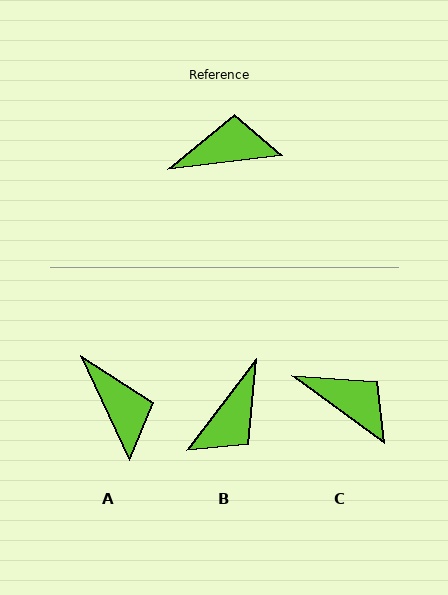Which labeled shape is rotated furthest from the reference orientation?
B, about 134 degrees away.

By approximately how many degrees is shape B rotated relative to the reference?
Approximately 134 degrees clockwise.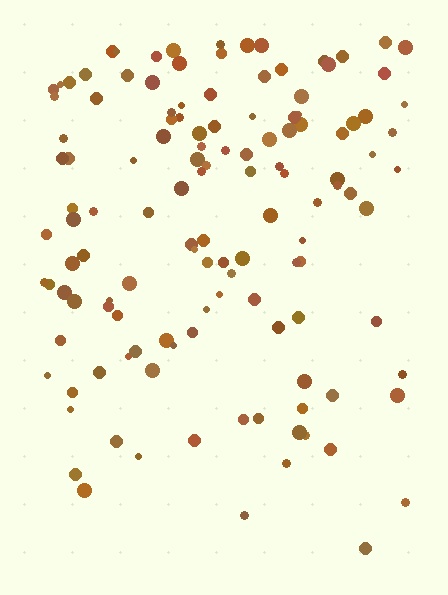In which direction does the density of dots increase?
From bottom to top, with the top side densest.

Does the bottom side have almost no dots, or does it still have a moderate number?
Still a moderate number, just noticeably fewer than the top.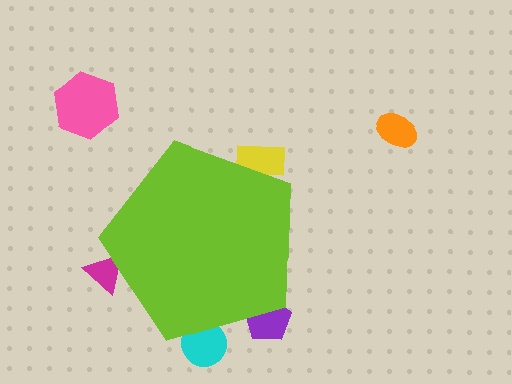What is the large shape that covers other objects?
A lime pentagon.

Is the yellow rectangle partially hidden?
Yes, the yellow rectangle is partially hidden behind the lime pentagon.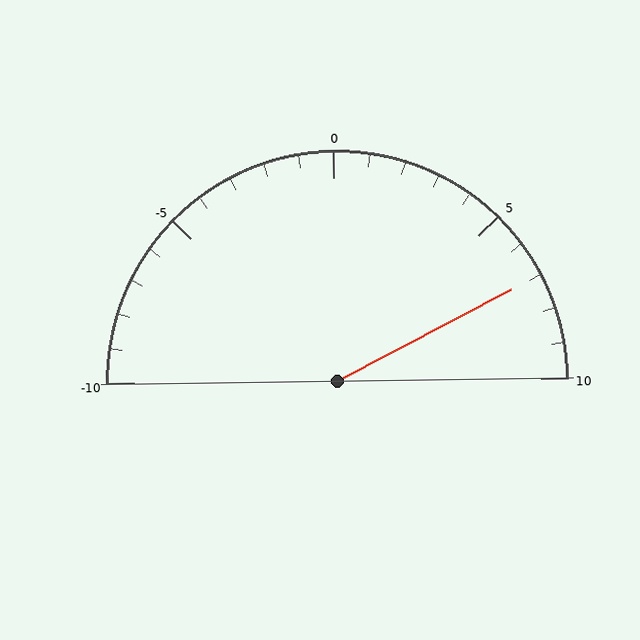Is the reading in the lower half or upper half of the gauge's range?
The reading is in the upper half of the range (-10 to 10).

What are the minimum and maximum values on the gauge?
The gauge ranges from -10 to 10.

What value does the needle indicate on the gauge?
The needle indicates approximately 7.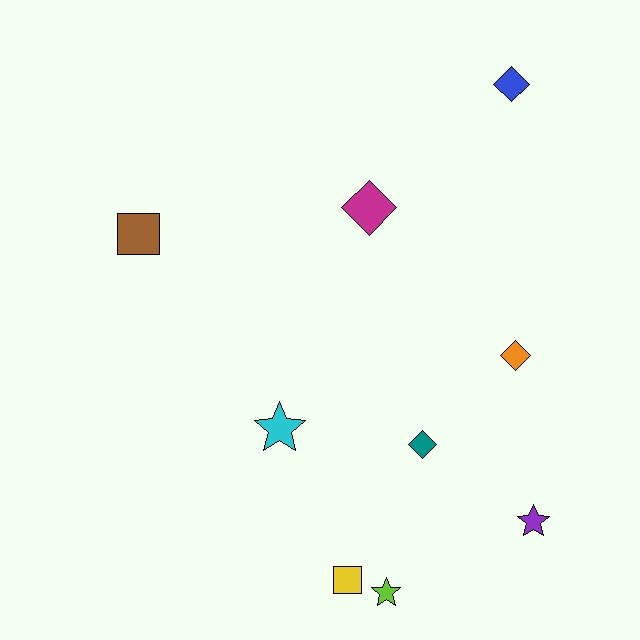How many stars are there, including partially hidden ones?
There are 3 stars.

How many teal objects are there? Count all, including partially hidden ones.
There is 1 teal object.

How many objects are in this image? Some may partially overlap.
There are 9 objects.